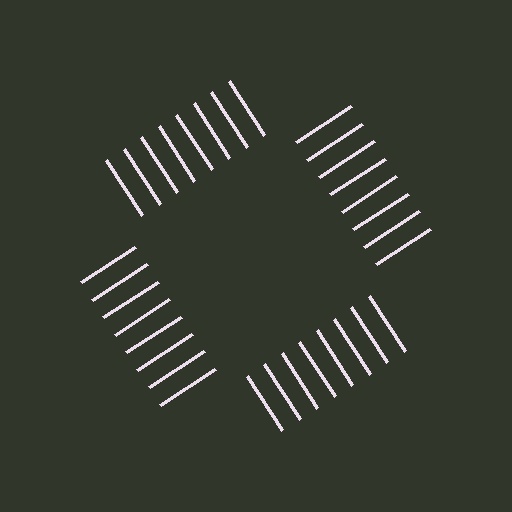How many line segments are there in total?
32 — 8 along each of the 4 edges.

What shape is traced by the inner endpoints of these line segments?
An illusory square — the line segments terminate on its edges but no continuous stroke is drawn.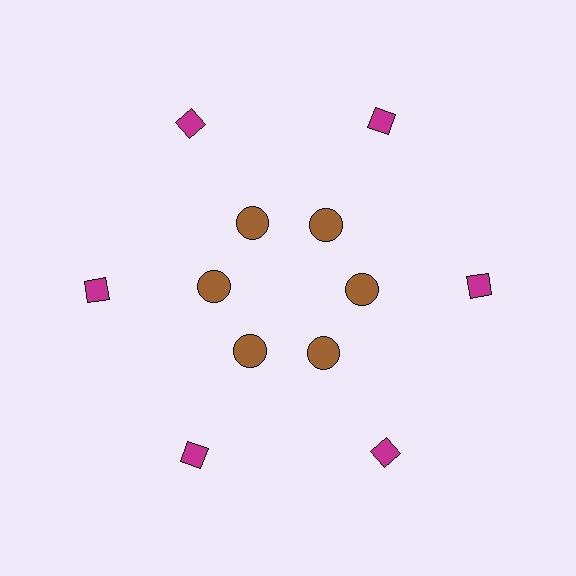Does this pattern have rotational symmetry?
Yes, this pattern has 6-fold rotational symmetry. It looks the same after rotating 60 degrees around the center.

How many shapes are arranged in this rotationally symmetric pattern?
There are 12 shapes, arranged in 6 groups of 2.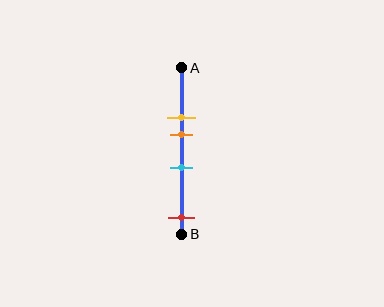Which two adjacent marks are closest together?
The yellow and orange marks are the closest adjacent pair.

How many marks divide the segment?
There are 4 marks dividing the segment.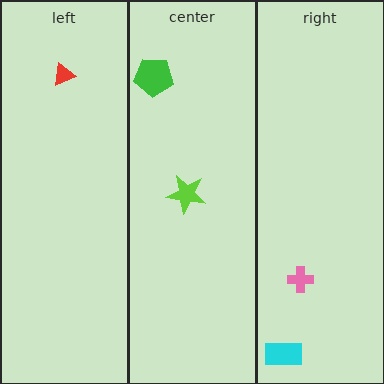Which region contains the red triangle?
The left region.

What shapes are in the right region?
The pink cross, the cyan rectangle.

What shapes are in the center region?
The green pentagon, the lime star.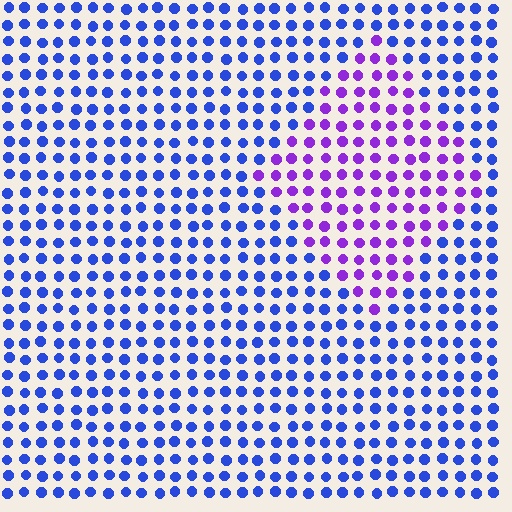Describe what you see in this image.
The image is filled with small blue elements in a uniform arrangement. A diamond-shaped region is visible where the elements are tinted to a slightly different hue, forming a subtle color boundary.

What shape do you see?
I see a diamond.